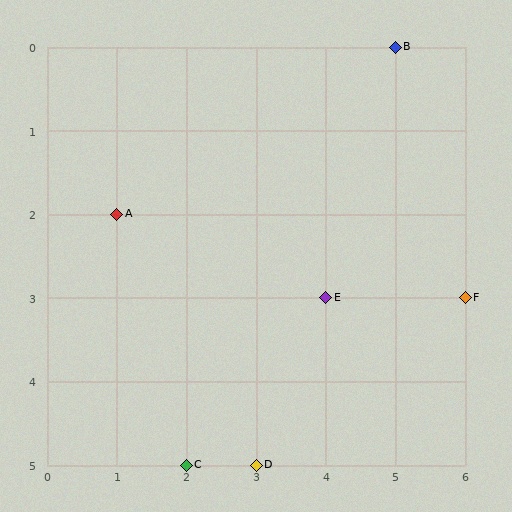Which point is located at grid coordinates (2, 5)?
Point C is at (2, 5).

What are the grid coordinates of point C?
Point C is at grid coordinates (2, 5).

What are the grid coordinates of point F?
Point F is at grid coordinates (6, 3).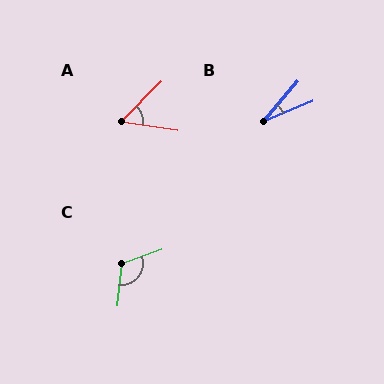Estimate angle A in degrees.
Approximately 53 degrees.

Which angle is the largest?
C, at approximately 116 degrees.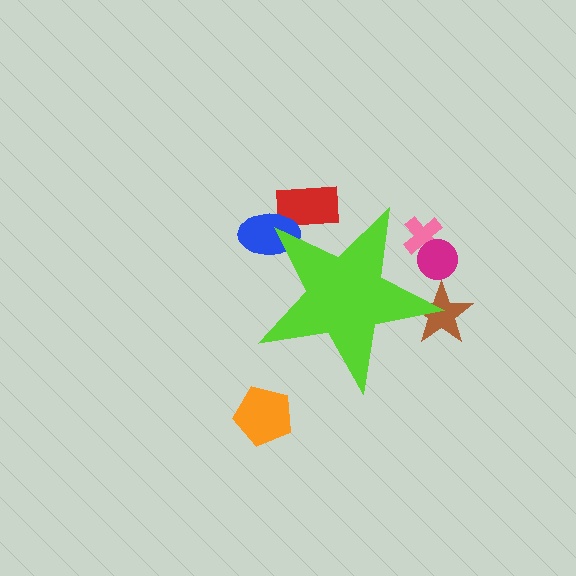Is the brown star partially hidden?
Yes, the brown star is partially hidden behind the lime star.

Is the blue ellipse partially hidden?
Yes, the blue ellipse is partially hidden behind the lime star.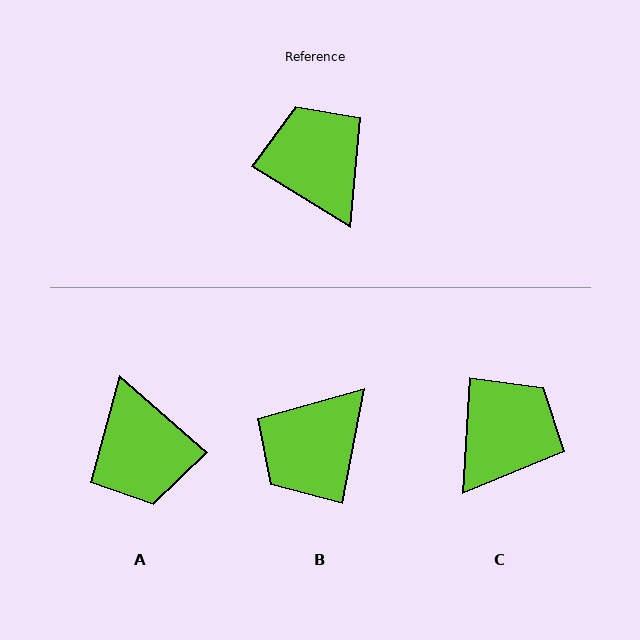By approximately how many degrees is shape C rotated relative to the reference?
Approximately 62 degrees clockwise.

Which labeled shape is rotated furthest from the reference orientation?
A, about 170 degrees away.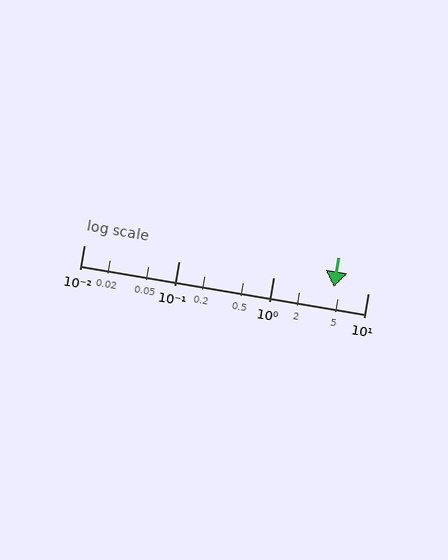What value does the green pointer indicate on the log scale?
The pointer indicates approximately 4.4.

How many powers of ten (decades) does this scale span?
The scale spans 3 decades, from 0.01 to 10.